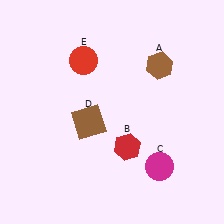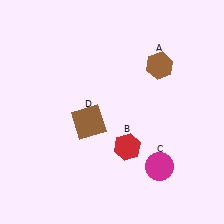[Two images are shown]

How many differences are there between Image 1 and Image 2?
There is 1 difference between the two images.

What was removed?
The red circle (E) was removed in Image 2.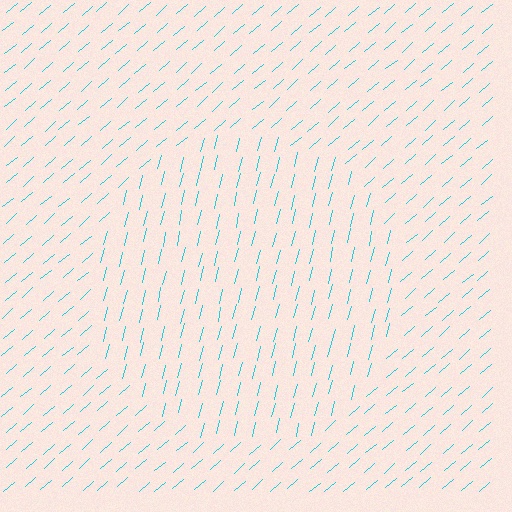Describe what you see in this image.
The image is filled with small cyan line segments. A circle region in the image has lines oriented differently from the surrounding lines, creating a visible texture boundary.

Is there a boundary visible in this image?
Yes, there is a texture boundary formed by a change in line orientation.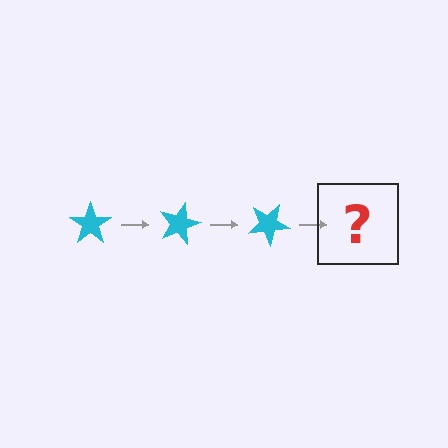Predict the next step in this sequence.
The next step is a cyan star rotated 45 degrees.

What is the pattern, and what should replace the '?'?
The pattern is that the star rotates 15 degrees each step. The '?' should be a cyan star rotated 45 degrees.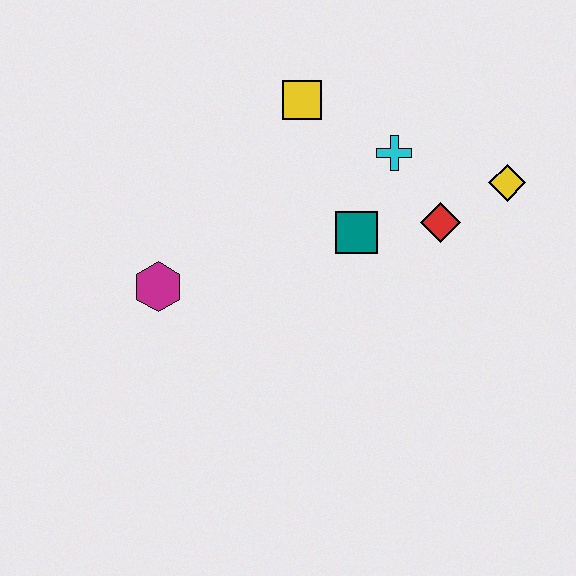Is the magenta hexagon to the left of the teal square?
Yes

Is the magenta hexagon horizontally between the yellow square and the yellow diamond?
No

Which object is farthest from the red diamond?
The magenta hexagon is farthest from the red diamond.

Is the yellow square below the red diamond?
No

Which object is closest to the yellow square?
The cyan cross is closest to the yellow square.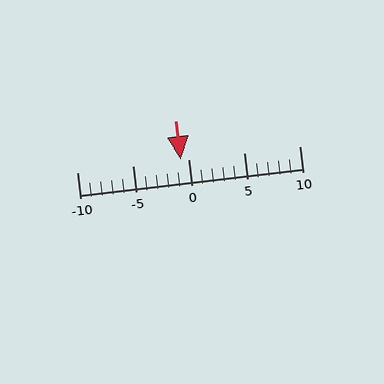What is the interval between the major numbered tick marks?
The major tick marks are spaced 5 units apart.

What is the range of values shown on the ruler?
The ruler shows values from -10 to 10.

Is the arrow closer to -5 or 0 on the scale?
The arrow is closer to 0.